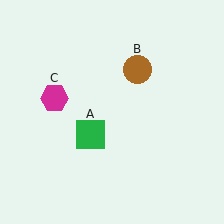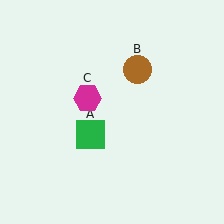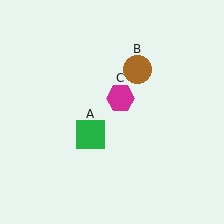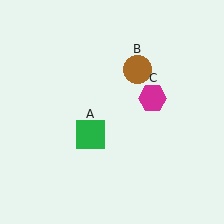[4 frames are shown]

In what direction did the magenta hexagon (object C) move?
The magenta hexagon (object C) moved right.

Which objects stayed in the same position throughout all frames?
Green square (object A) and brown circle (object B) remained stationary.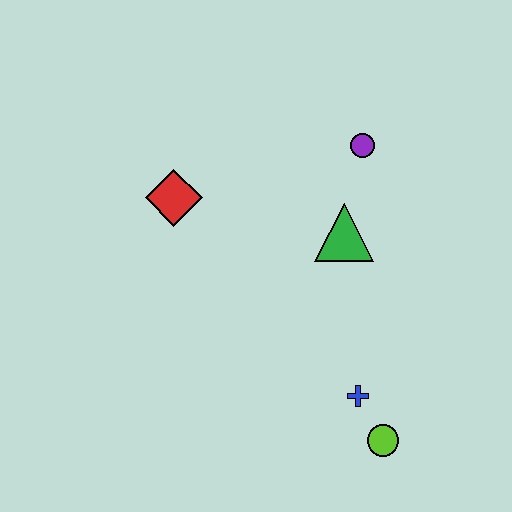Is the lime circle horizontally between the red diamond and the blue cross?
No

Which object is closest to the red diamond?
The green triangle is closest to the red diamond.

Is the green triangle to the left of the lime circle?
Yes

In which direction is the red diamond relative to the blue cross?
The red diamond is above the blue cross.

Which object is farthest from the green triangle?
The lime circle is farthest from the green triangle.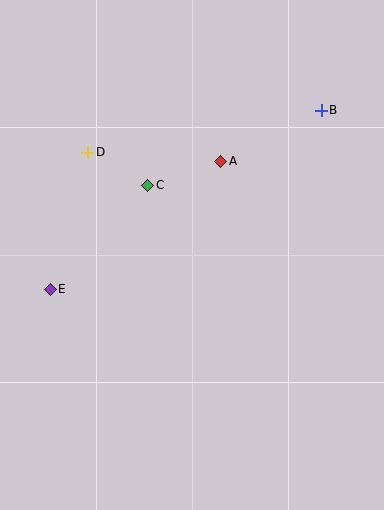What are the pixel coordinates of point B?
Point B is at (321, 110).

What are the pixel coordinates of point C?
Point C is at (148, 185).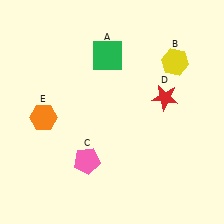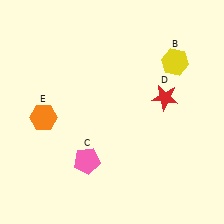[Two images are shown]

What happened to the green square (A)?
The green square (A) was removed in Image 2. It was in the top-left area of Image 1.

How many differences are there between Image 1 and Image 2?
There is 1 difference between the two images.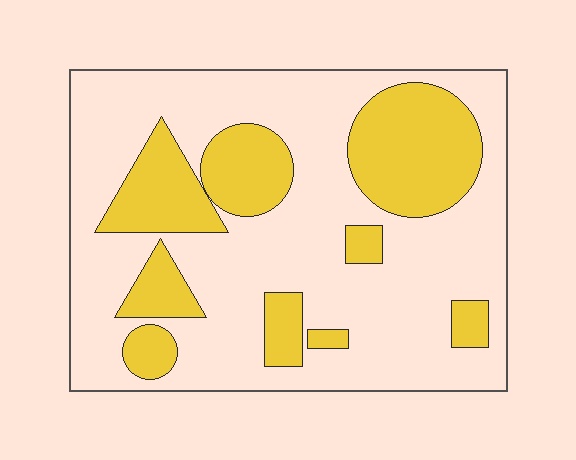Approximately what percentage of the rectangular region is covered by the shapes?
Approximately 30%.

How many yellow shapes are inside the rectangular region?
9.